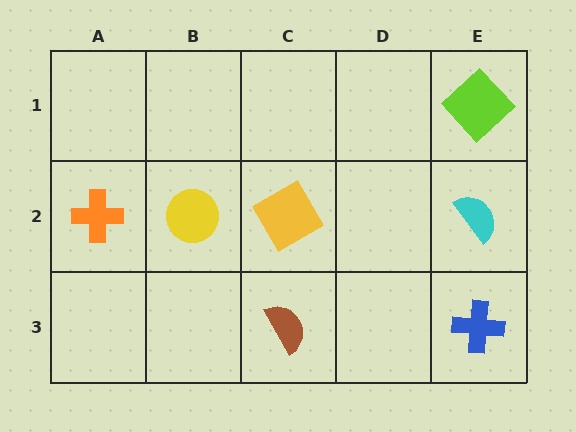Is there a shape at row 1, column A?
No, that cell is empty.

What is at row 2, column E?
A cyan semicircle.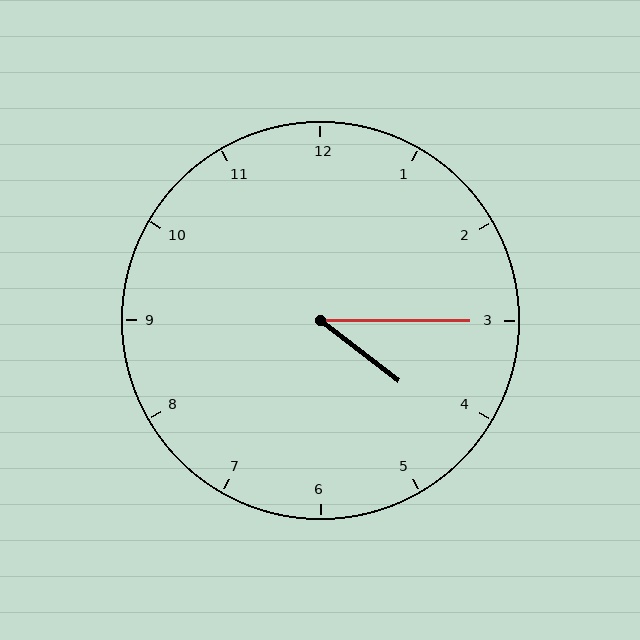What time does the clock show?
4:15.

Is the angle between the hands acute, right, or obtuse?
It is acute.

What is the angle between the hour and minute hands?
Approximately 38 degrees.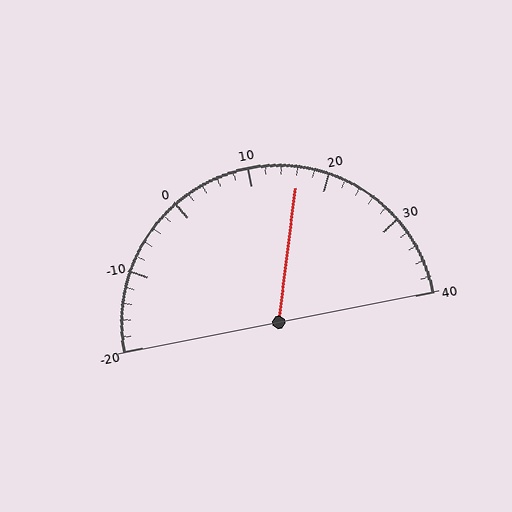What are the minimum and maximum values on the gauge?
The gauge ranges from -20 to 40.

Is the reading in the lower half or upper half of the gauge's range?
The reading is in the upper half of the range (-20 to 40).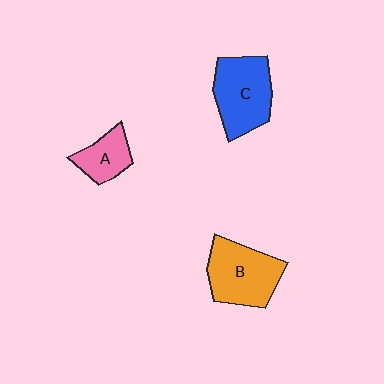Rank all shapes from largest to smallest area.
From largest to smallest: B (orange), C (blue), A (pink).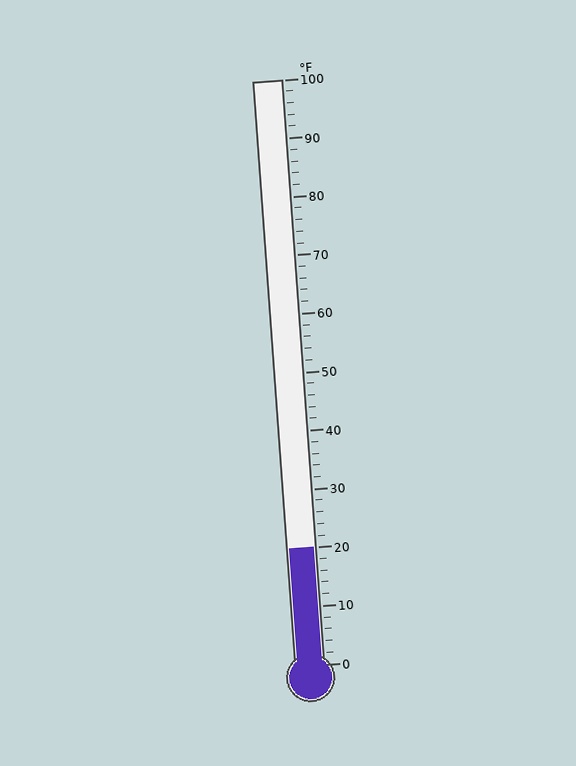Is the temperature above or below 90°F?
The temperature is below 90°F.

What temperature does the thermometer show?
The thermometer shows approximately 20°F.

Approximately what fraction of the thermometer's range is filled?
The thermometer is filled to approximately 20% of its range.